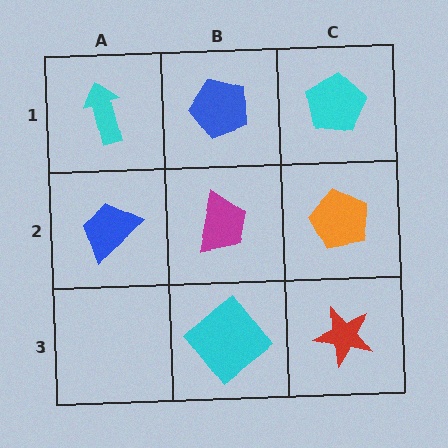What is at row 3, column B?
A cyan diamond.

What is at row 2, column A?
A blue trapezoid.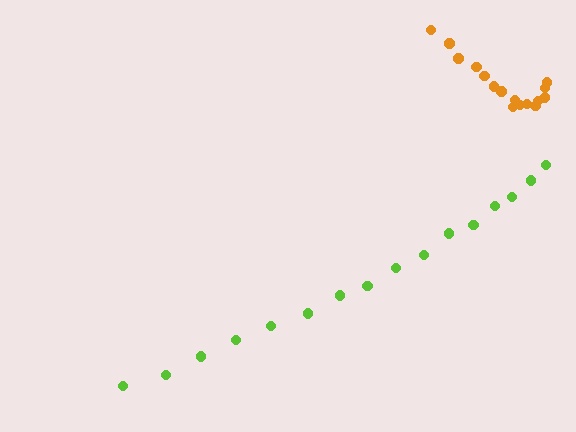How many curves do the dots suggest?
There are 2 distinct paths.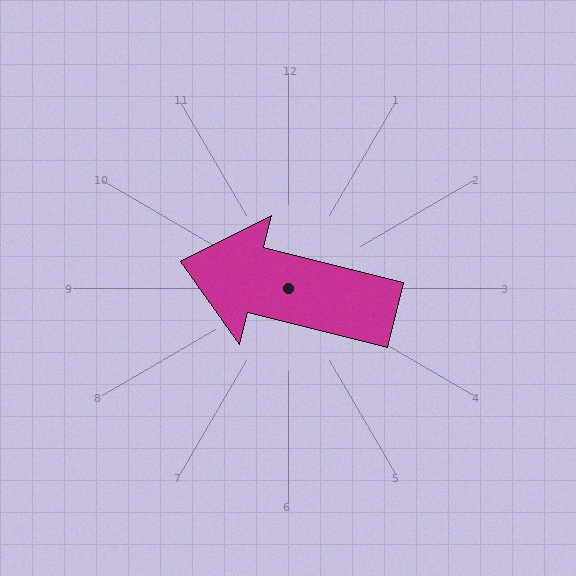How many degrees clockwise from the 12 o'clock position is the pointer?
Approximately 284 degrees.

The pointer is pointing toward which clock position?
Roughly 9 o'clock.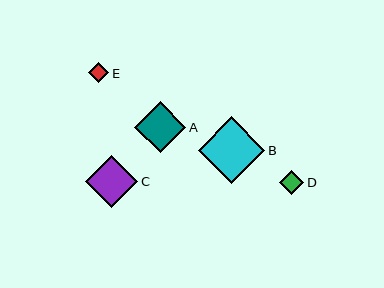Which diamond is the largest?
Diamond B is the largest with a size of approximately 66 pixels.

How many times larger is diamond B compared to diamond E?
Diamond B is approximately 3.3 times the size of diamond E.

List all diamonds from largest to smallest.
From largest to smallest: B, C, A, D, E.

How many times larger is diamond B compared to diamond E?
Diamond B is approximately 3.3 times the size of diamond E.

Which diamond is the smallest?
Diamond E is the smallest with a size of approximately 20 pixels.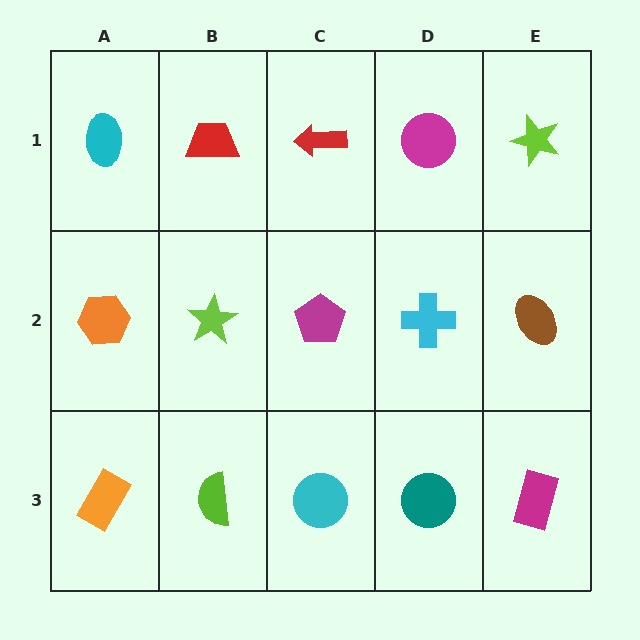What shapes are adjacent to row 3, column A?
An orange hexagon (row 2, column A), a lime semicircle (row 3, column B).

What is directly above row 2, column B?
A red trapezoid.